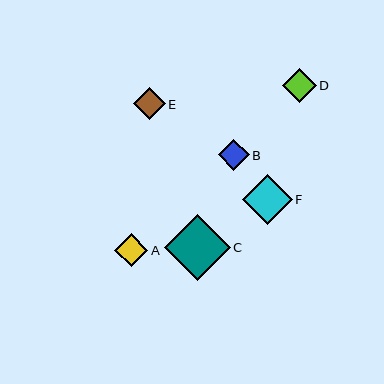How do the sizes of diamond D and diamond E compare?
Diamond D and diamond E are approximately the same size.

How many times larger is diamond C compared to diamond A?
Diamond C is approximately 2.0 times the size of diamond A.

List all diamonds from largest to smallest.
From largest to smallest: C, F, D, A, E, B.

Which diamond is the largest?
Diamond C is the largest with a size of approximately 66 pixels.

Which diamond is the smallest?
Diamond B is the smallest with a size of approximately 31 pixels.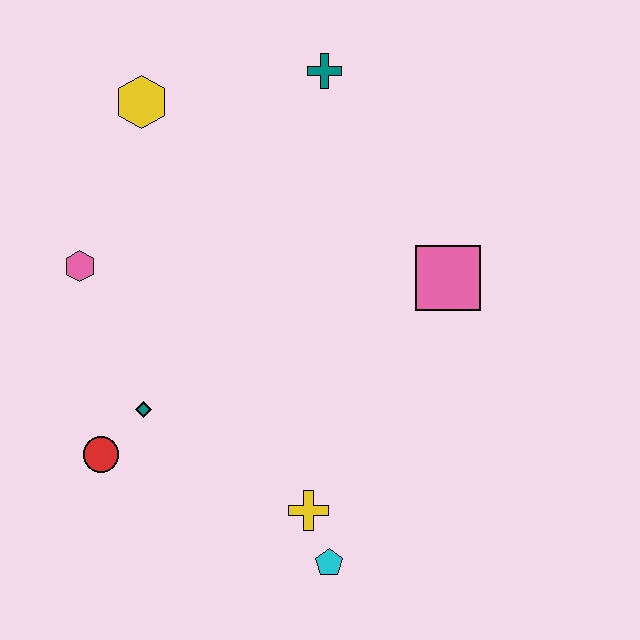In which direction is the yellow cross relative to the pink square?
The yellow cross is below the pink square.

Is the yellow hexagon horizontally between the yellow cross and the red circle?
Yes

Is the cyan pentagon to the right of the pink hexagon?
Yes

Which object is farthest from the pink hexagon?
The cyan pentagon is farthest from the pink hexagon.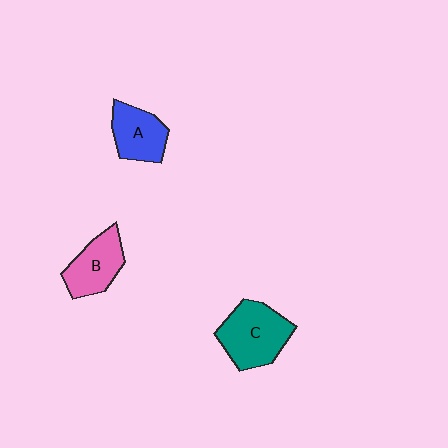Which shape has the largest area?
Shape C (teal).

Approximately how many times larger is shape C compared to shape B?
Approximately 1.3 times.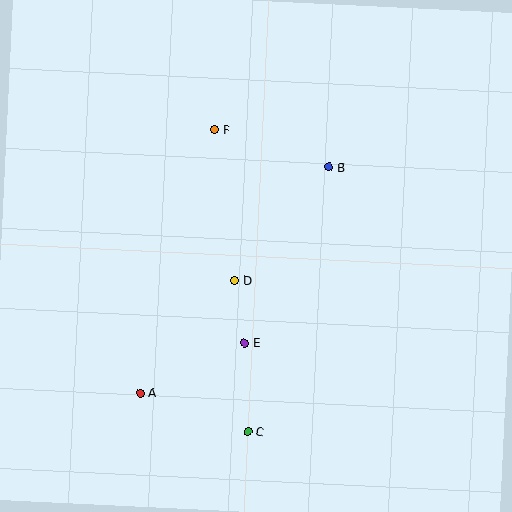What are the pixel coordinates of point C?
Point C is at (248, 431).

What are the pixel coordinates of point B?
Point B is at (329, 167).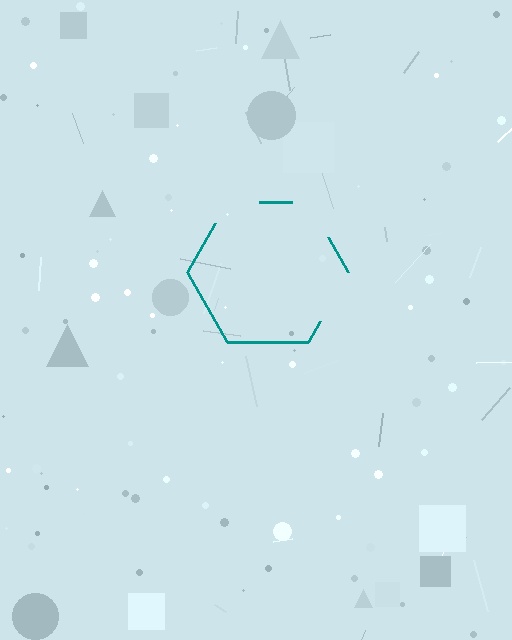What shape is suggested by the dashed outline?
The dashed outline suggests a hexagon.